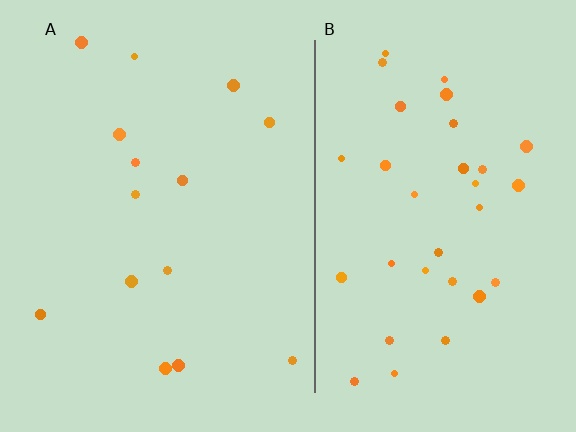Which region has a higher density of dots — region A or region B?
B (the right).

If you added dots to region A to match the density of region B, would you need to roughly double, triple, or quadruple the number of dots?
Approximately double.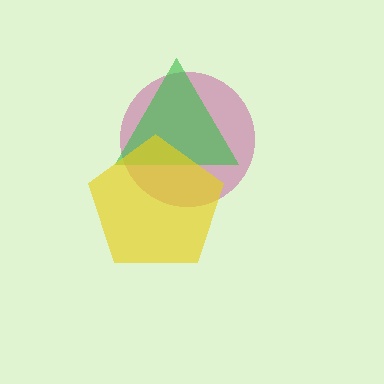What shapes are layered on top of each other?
The layered shapes are: a magenta circle, a green triangle, a yellow pentagon.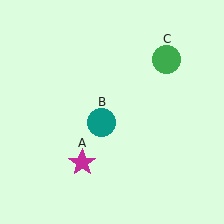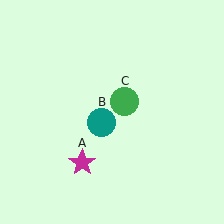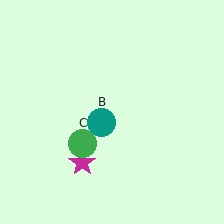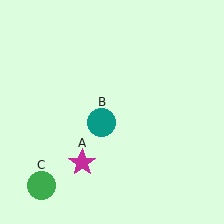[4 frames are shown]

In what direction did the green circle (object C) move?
The green circle (object C) moved down and to the left.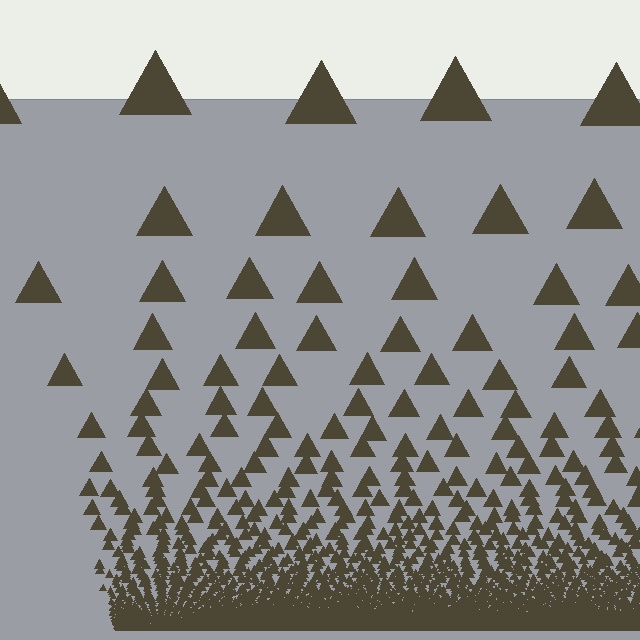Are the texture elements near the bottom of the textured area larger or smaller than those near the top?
Smaller. The gradient is inverted — elements near the bottom are smaller and denser.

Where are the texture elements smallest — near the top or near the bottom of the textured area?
Near the bottom.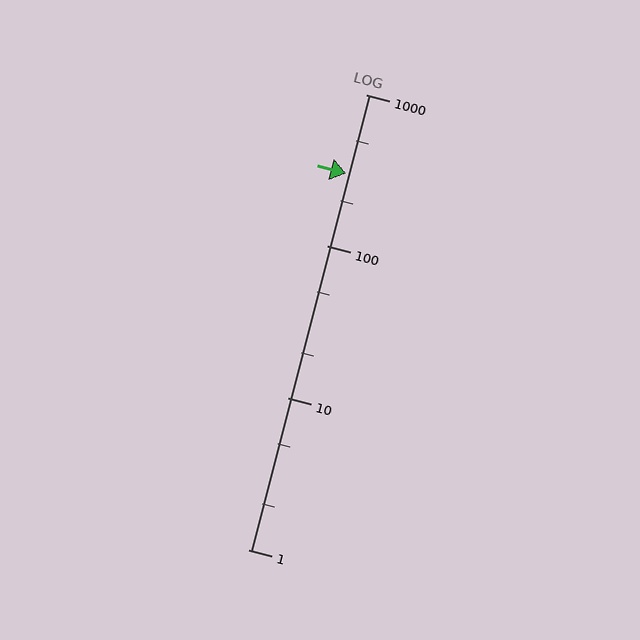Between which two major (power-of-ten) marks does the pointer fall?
The pointer is between 100 and 1000.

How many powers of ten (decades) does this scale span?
The scale spans 3 decades, from 1 to 1000.